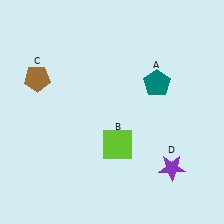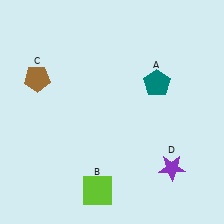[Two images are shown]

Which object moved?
The lime square (B) moved down.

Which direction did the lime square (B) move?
The lime square (B) moved down.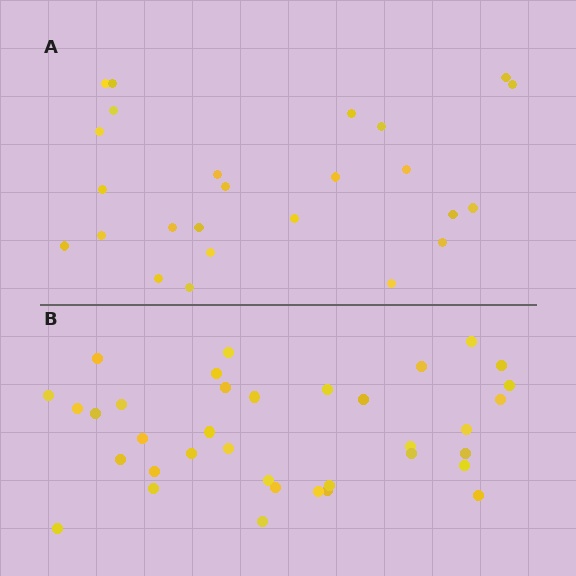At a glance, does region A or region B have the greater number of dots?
Region B (the bottom region) has more dots.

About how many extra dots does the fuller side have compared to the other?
Region B has roughly 12 or so more dots than region A.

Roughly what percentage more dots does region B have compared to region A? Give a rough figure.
About 45% more.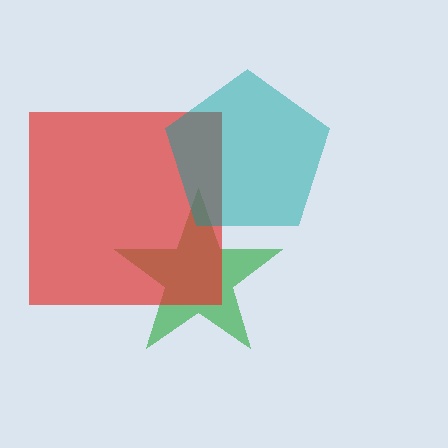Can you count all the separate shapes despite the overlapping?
Yes, there are 3 separate shapes.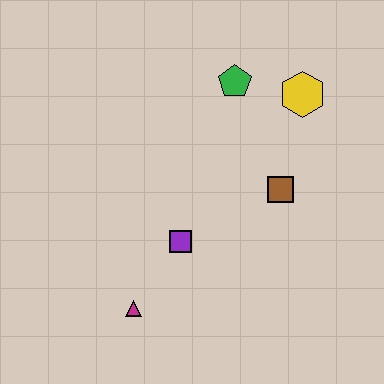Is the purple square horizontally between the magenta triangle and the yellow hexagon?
Yes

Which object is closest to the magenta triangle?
The purple square is closest to the magenta triangle.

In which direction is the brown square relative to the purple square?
The brown square is to the right of the purple square.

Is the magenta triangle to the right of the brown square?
No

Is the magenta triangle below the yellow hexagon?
Yes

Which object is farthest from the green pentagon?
The magenta triangle is farthest from the green pentagon.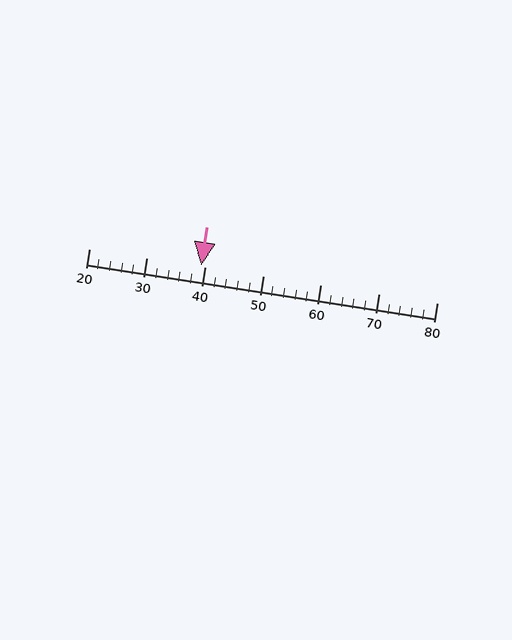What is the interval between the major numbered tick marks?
The major tick marks are spaced 10 units apart.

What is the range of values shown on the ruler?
The ruler shows values from 20 to 80.